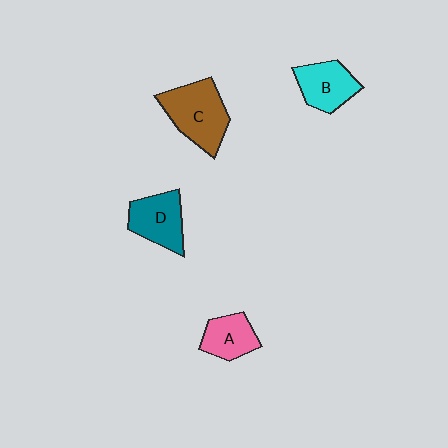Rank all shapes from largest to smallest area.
From largest to smallest: C (brown), D (teal), B (cyan), A (pink).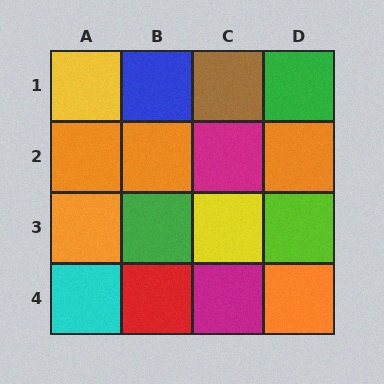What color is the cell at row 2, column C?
Magenta.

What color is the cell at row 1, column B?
Blue.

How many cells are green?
2 cells are green.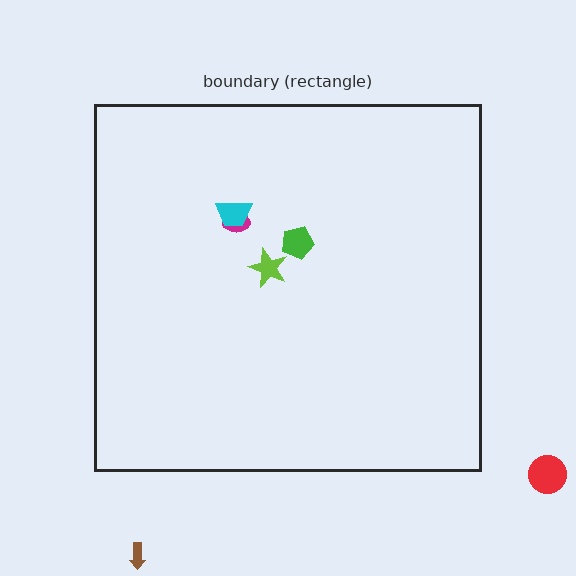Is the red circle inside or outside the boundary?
Outside.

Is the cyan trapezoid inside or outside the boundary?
Inside.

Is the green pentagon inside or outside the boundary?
Inside.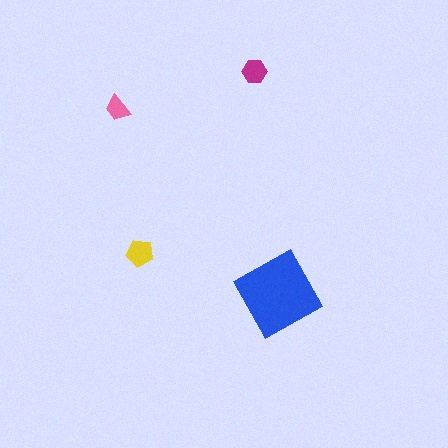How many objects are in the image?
There are 4 objects in the image.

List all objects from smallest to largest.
The pink trapezoid, the magenta hexagon, the yellow pentagon, the blue square.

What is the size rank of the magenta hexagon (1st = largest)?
3rd.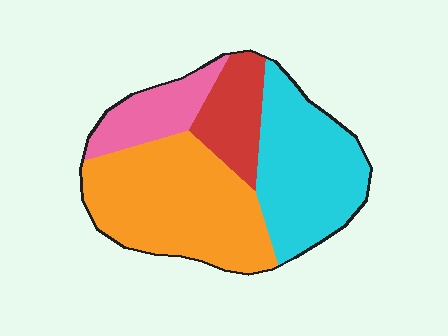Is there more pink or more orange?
Orange.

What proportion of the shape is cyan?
Cyan covers 32% of the shape.